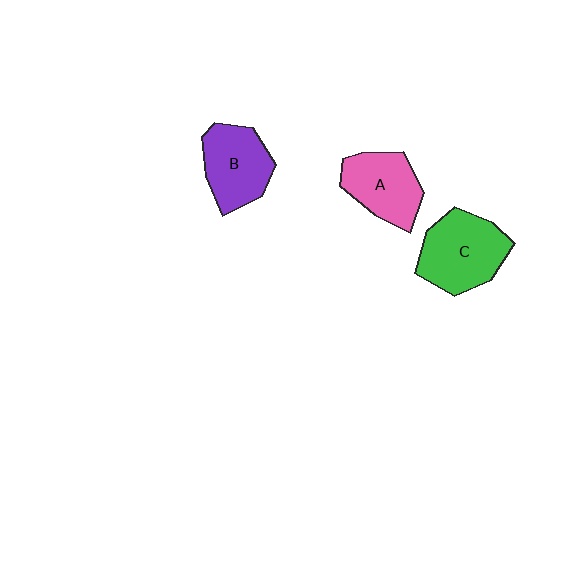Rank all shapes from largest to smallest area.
From largest to smallest: C (green), B (purple), A (pink).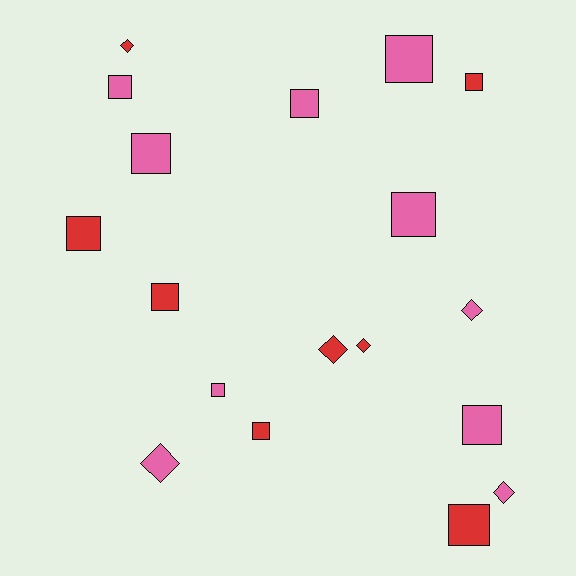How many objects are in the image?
There are 18 objects.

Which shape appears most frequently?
Square, with 12 objects.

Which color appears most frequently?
Pink, with 10 objects.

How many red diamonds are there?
There are 3 red diamonds.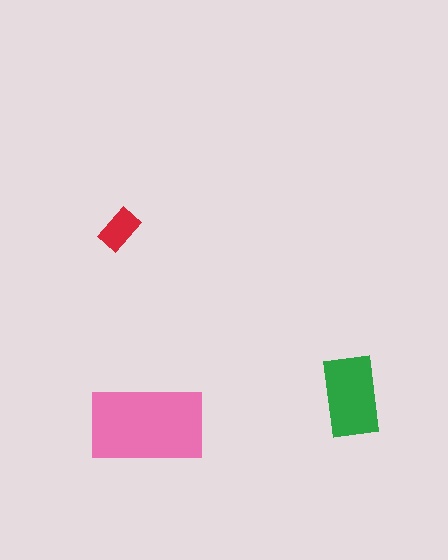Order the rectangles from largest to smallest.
the pink one, the green one, the red one.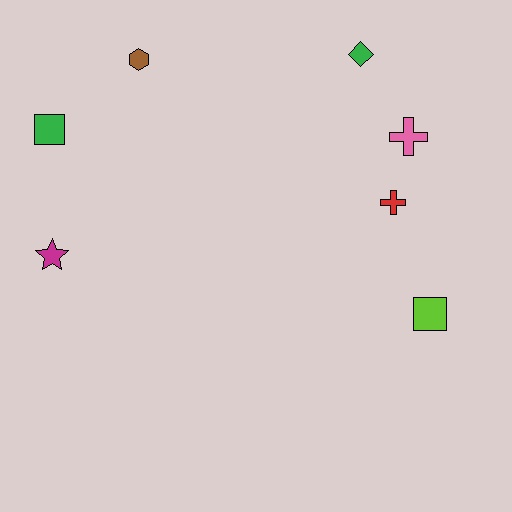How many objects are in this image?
There are 7 objects.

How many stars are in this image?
There is 1 star.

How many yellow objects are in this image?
There are no yellow objects.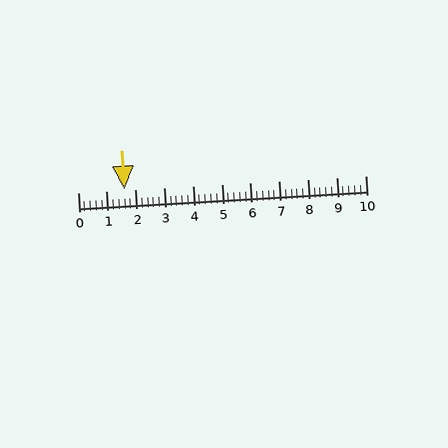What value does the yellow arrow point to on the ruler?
The yellow arrow points to approximately 1.6.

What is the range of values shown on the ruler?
The ruler shows values from 0 to 10.